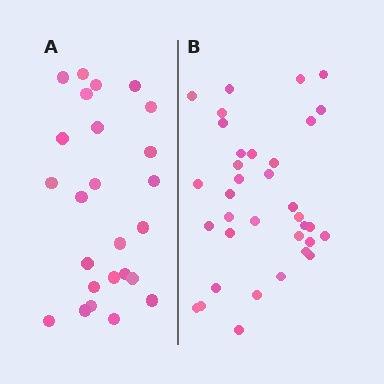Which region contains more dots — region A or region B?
Region B (the right region) has more dots.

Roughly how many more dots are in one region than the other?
Region B has roughly 10 or so more dots than region A.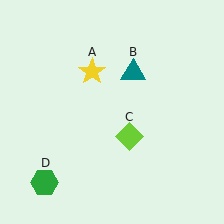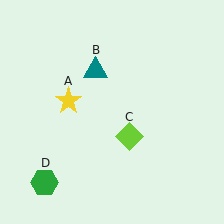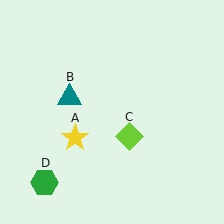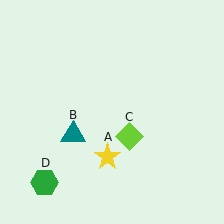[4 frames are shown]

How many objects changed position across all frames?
2 objects changed position: yellow star (object A), teal triangle (object B).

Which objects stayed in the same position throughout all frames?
Lime diamond (object C) and green hexagon (object D) remained stationary.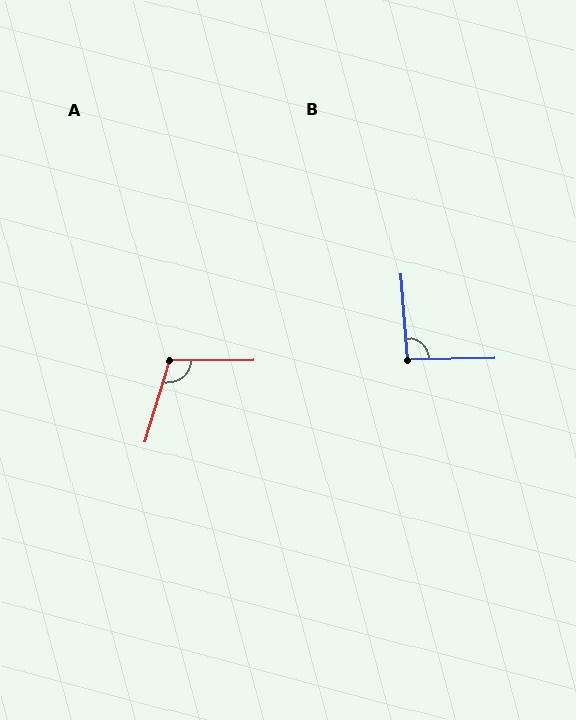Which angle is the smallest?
B, at approximately 93 degrees.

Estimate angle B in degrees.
Approximately 93 degrees.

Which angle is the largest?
A, at approximately 107 degrees.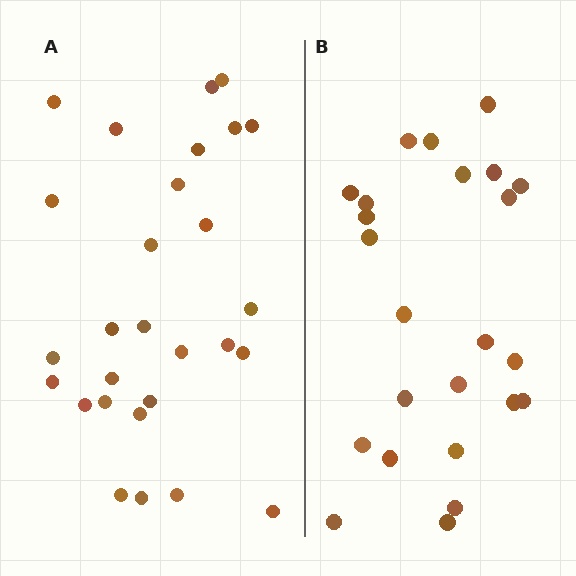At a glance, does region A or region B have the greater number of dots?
Region A (the left region) has more dots.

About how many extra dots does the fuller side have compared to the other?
Region A has about 4 more dots than region B.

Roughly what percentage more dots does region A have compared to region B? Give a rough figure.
About 15% more.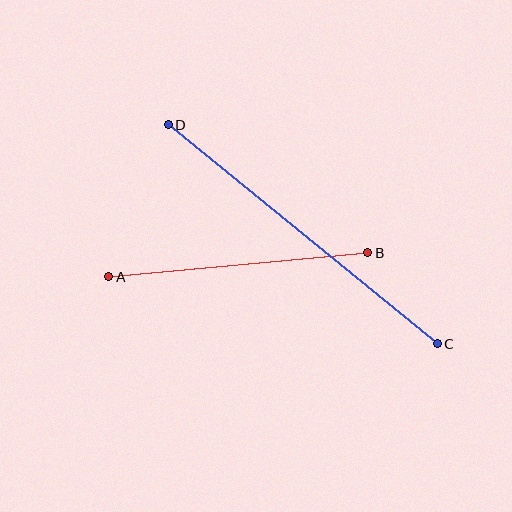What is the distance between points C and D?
The distance is approximately 347 pixels.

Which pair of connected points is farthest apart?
Points C and D are farthest apart.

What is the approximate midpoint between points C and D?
The midpoint is at approximately (303, 234) pixels.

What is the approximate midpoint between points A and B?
The midpoint is at approximately (238, 265) pixels.